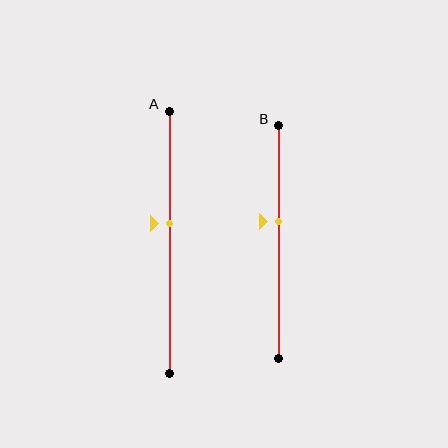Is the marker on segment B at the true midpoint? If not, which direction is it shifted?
No, the marker on segment B is shifted upward by about 9% of the segment length.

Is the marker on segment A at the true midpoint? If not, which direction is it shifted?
No, the marker on segment A is shifted upward by about 7% of the segment length.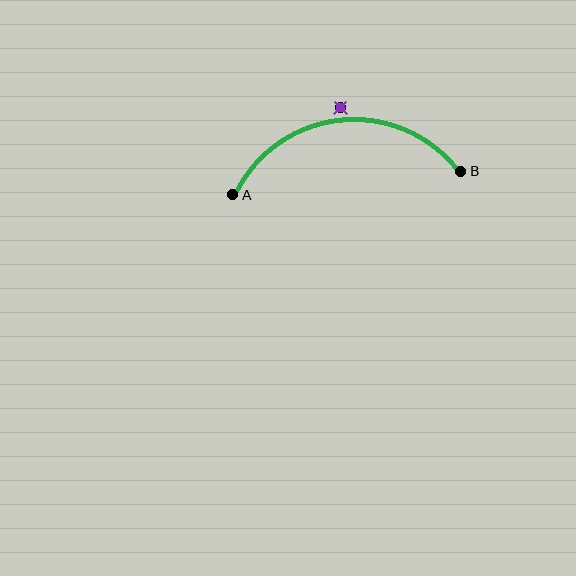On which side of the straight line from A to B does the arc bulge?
The arc bulges above the straight line connecting A and B.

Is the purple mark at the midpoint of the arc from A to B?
No — the purple mark does not lie on the arc at all. It sits slightly outside the curve.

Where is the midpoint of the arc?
The arc midpoint is the point on the curve farthest from the straight line joining A and B. It sits above that line.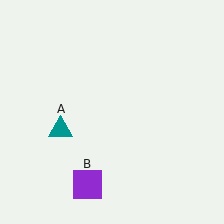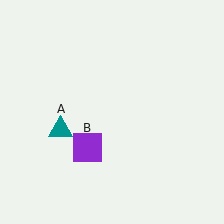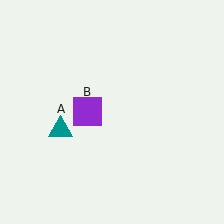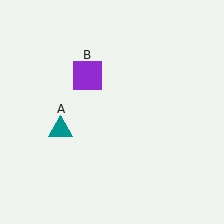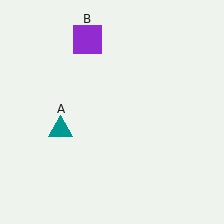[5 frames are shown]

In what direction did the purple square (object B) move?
The purple square (object B) moved up.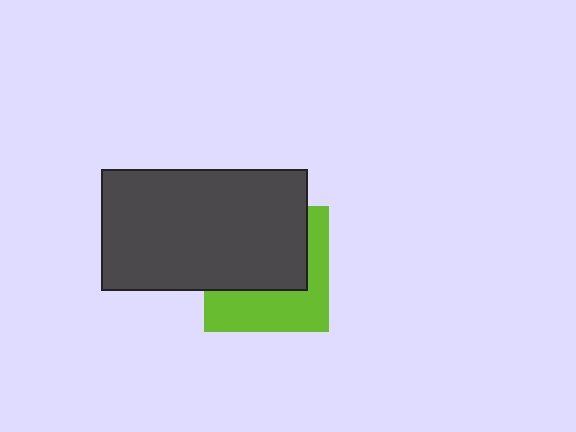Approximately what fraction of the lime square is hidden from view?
Roughly 56% of the lime square is hidden behind the dark gray rectangle.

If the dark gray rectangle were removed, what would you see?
You would see the complete lime square.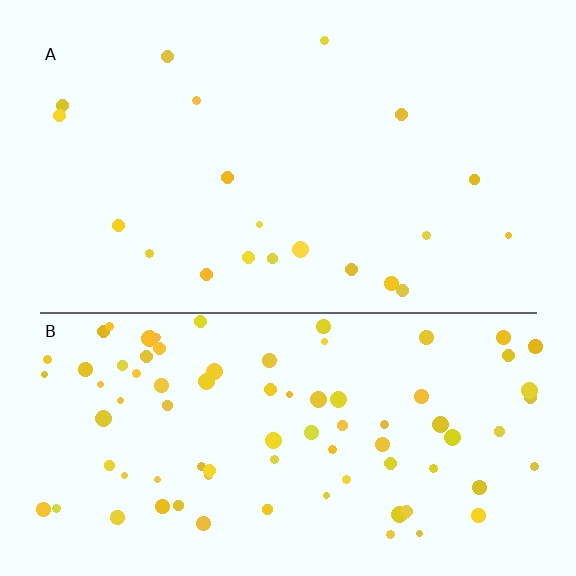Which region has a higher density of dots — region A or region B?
B (the bottom).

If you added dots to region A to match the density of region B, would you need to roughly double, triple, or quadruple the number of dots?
Approximately quadruple.